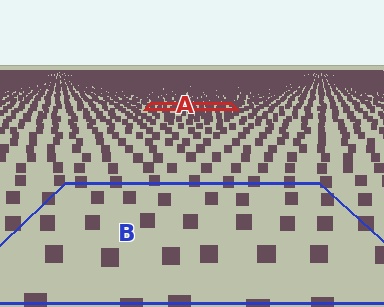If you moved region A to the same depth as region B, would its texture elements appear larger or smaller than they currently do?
They would appear larger. At a closer depth, the same texture elements are projected at a bigger on-screen size.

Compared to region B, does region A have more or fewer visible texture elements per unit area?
Region A has more texture elements per unit area — they are packed more densely because it is farther away.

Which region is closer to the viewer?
Region B is closer. The texture elements there are larger and more spread out.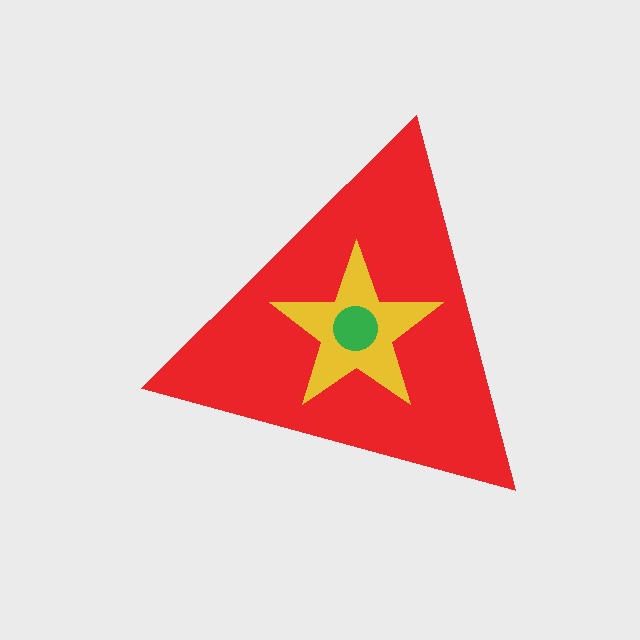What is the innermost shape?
The green circle.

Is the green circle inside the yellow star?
Yes.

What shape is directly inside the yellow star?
The green circle.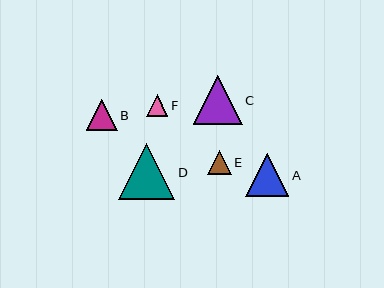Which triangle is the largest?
Triangle D is the largest with a size of approximately 56 pixels.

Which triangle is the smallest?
Triangle F is the smallest with a size of approximately 22 pixels.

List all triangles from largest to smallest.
From largest to smallest: D, C, A, B, E, F.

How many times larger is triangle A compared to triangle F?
Triangle A is approximately 2.0 times the size of triangle F.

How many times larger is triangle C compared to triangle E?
Triangle C is approximately 2.1 times the size of triangle E.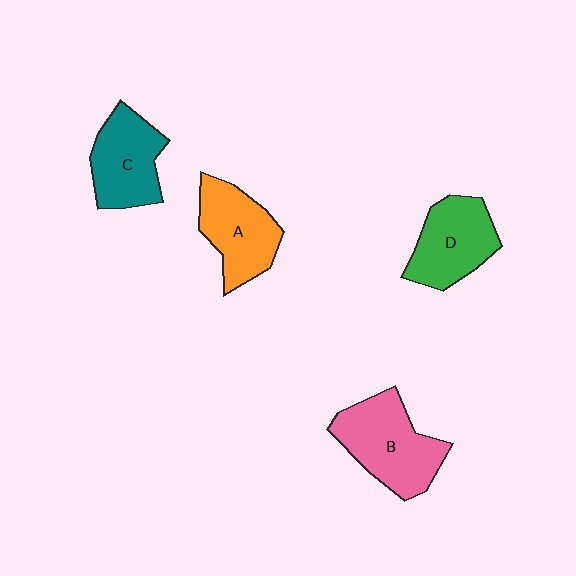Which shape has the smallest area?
Shape C (teal).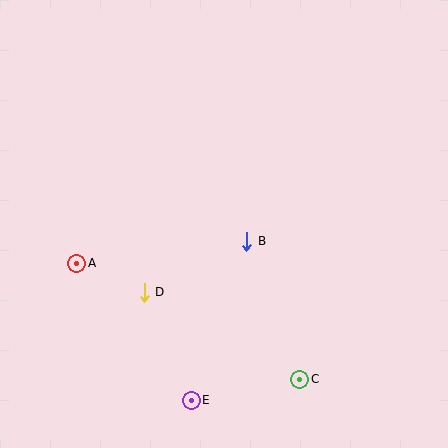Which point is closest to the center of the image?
Point B at (247, 241) is closest to the center.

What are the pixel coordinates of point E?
Point E is at (191, 400).